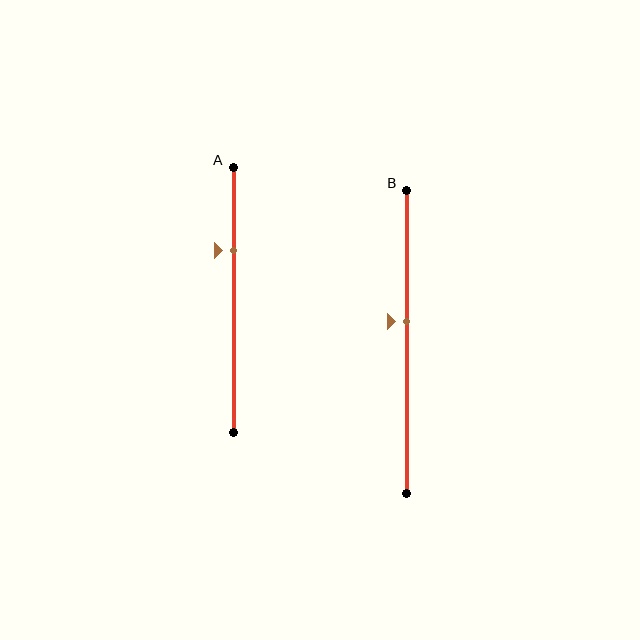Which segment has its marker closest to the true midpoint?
Segment B has its marker closest to the true midpoint.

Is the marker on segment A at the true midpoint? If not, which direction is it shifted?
No, the marker on segment A is shifted upward by about 19% of the segment length.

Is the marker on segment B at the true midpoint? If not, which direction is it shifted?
No, the marker on segment B is shifted upward by about 7% of the segment length.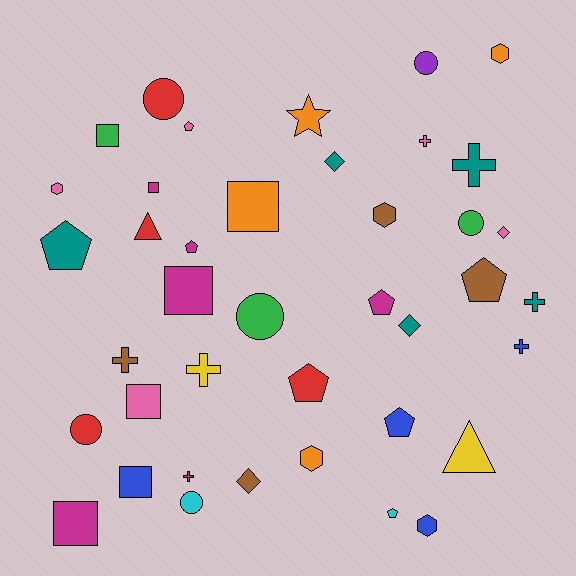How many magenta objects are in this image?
There are 6 magenta objects.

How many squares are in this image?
There are 7 squares.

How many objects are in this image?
There are 40 objects.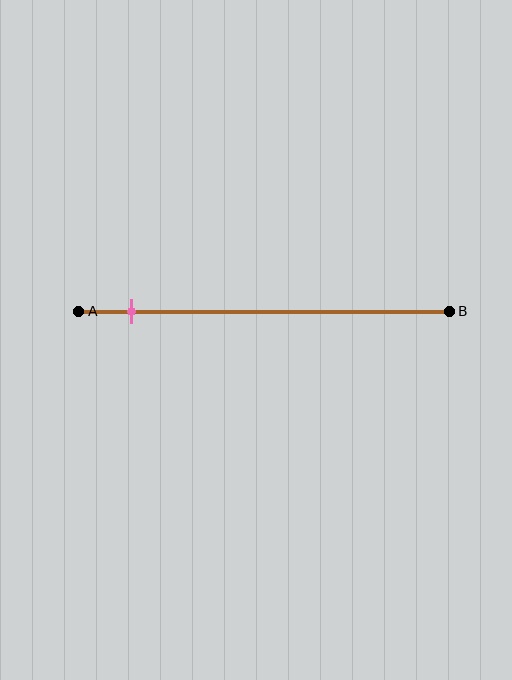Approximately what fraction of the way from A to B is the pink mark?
The pink mark is approximately 15% of the way from A to B.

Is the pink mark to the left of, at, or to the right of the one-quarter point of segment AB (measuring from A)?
The pink mark is to the left of the one-quarter point of segment AB.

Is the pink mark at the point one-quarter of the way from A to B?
No, the mark is at about 15% from A, not at the 25% one-quarter point.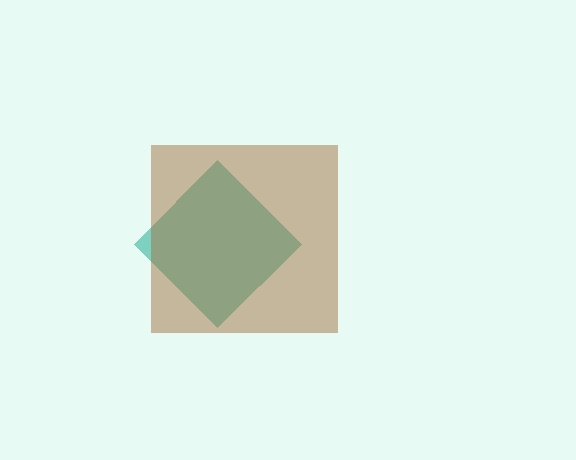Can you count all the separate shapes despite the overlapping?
Yes, there are 2 separate shapes.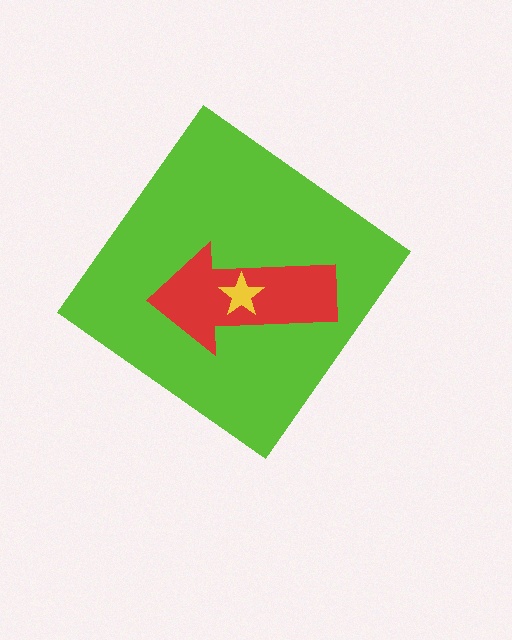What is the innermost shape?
The yellow star.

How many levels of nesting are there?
3.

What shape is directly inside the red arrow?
The yellow star.